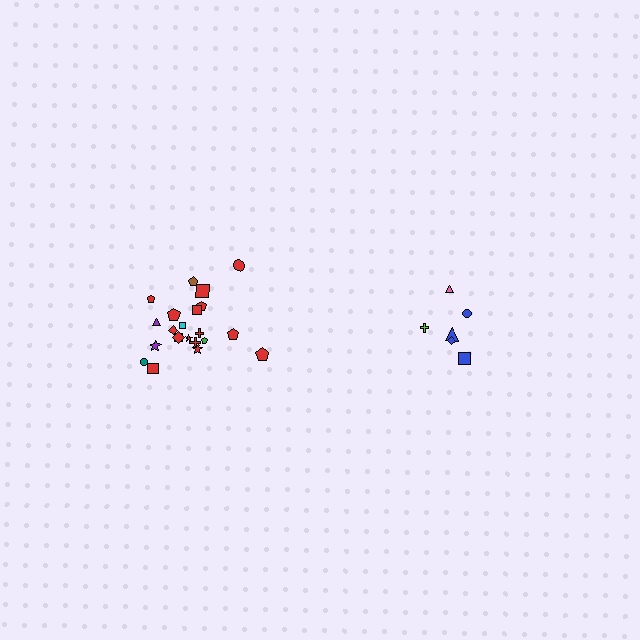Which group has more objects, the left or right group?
The left group.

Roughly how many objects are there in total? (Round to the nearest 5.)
Roughly 30 objects in total.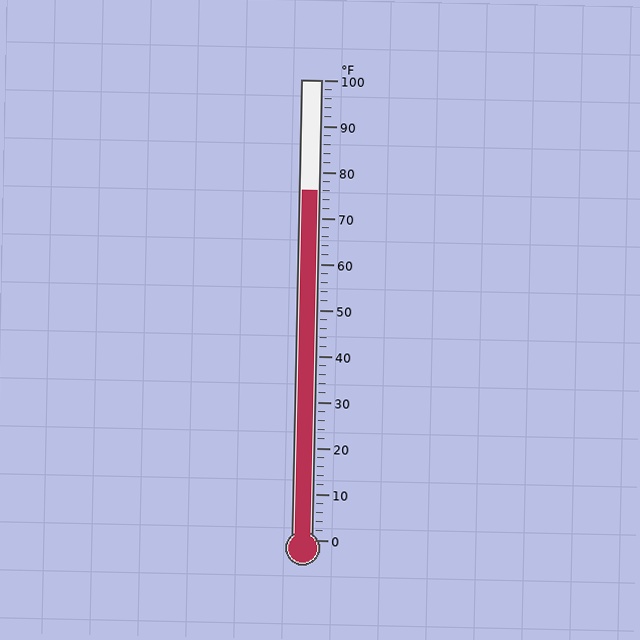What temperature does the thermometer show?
The thermometer shows approximately 76°F.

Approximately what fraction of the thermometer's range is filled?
The thermometer is filled to approximately 75% of its range.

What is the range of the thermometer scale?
The thermometer scale ranges from 0°F to 100°F.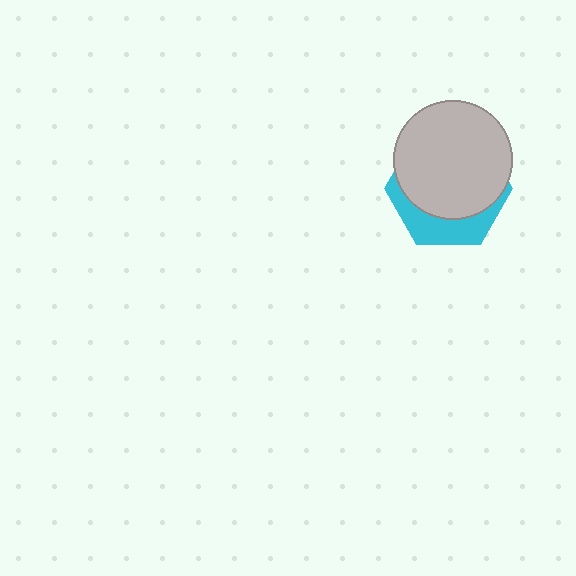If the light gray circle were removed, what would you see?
You would see the complete cyan hexagon.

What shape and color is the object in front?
The object in front is a light gray circle.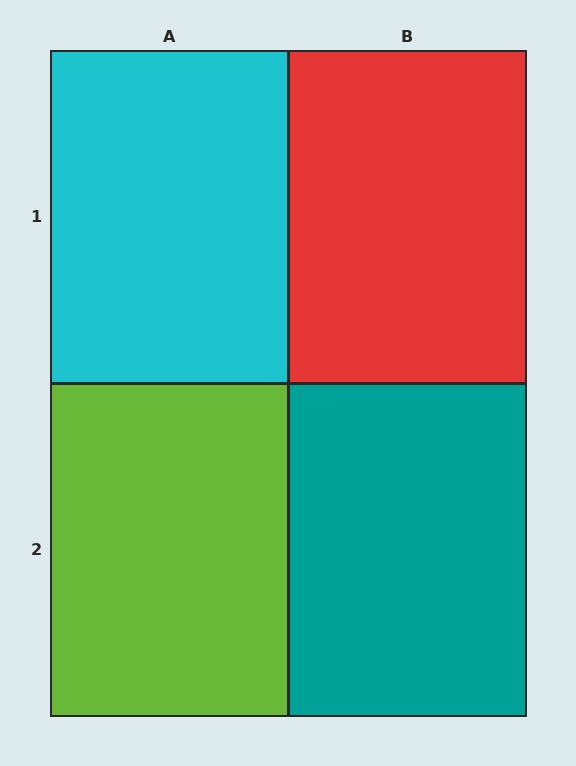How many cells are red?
1 cell is red.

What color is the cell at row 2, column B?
Teal.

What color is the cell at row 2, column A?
Lime.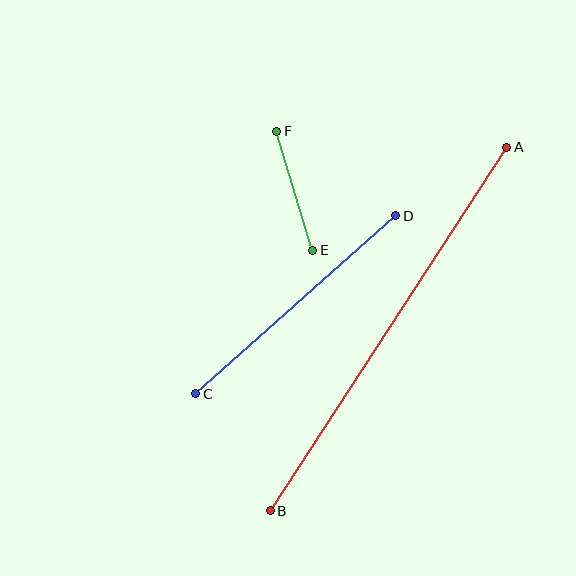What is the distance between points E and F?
The distance is approximately 124 pixels.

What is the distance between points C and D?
The distance is approximately 268 pixels.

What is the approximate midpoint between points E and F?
The midpoint is at approximately (295, 191) pixels.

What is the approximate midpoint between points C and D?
The midpoint is at approximately (296, 305) pixels.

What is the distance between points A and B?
The distance is approximately 433 pixels.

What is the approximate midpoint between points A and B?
The midpoint is at approximately (388, 329) pixels.